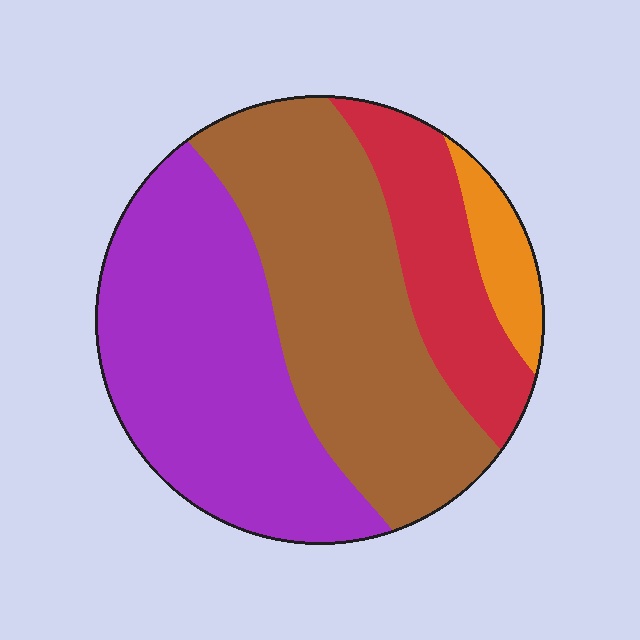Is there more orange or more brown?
Brown.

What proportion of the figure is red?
Red covers about 15% of the figure.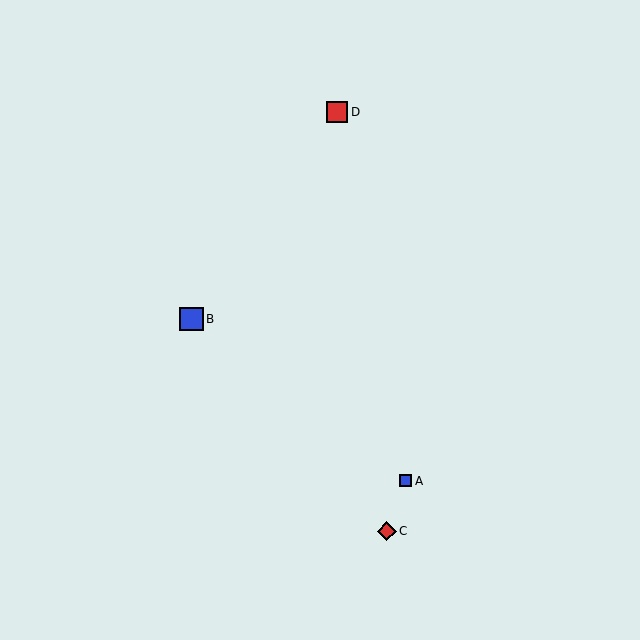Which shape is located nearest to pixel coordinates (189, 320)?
The blue square (labeled B) at (192, 319) is nearest to that location.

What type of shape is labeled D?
Shape D is a red square.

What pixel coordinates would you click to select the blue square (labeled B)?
Click at (192, 319) to select the blue square B.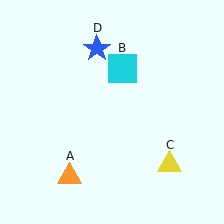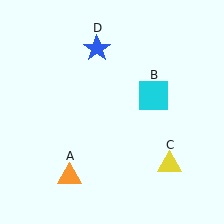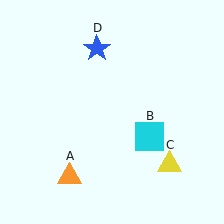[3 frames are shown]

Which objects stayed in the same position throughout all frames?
Orange triangle (object A) and yellow triangle (object C) and blue star (object D) remained stationary.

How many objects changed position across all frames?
1 object changed position: cyan square (object B).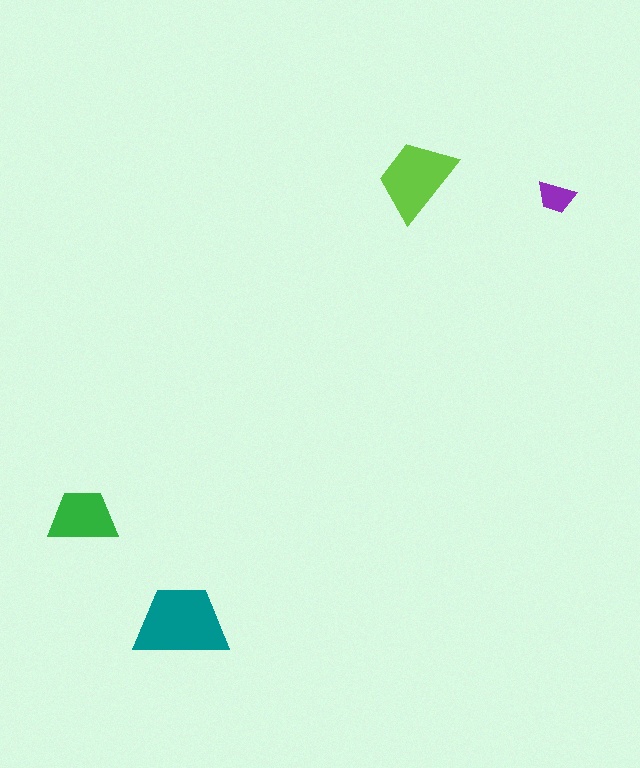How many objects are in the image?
There are 4 objects in the image.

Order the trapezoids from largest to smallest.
the teal one, the lime one, the green one, the purple one.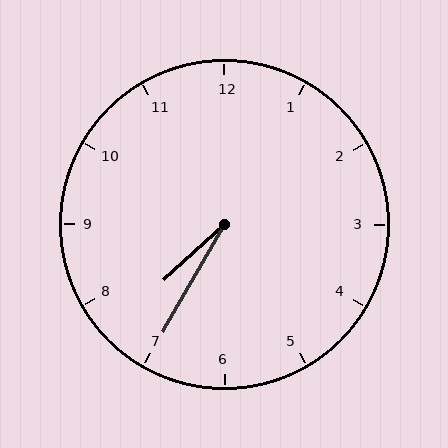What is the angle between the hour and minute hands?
Approximately 18 degrees.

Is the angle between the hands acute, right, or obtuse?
It is acute.